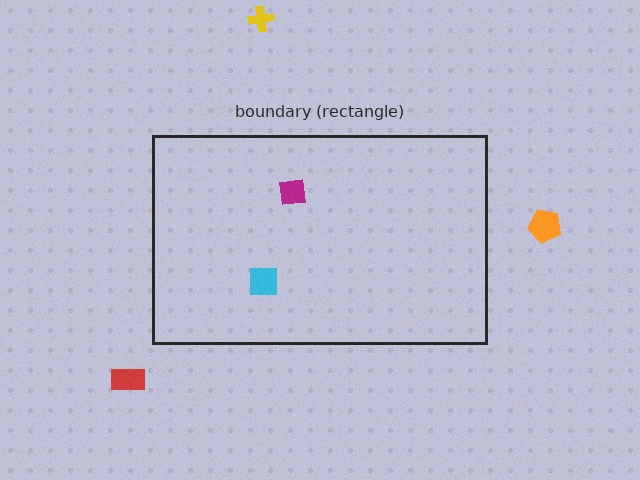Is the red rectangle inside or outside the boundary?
Outside.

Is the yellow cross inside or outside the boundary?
Outside.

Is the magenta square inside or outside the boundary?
Inside.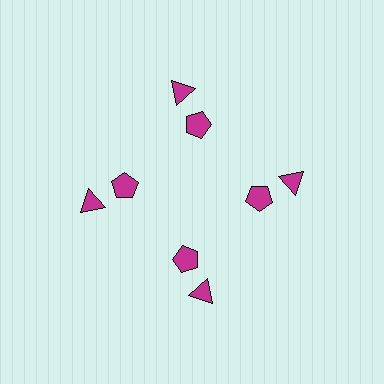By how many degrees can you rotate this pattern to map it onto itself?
The pattern maps onto itself every 90 degrees of rotation.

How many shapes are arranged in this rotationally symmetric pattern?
There are 8 shapes, arranged in 4 groups of 2.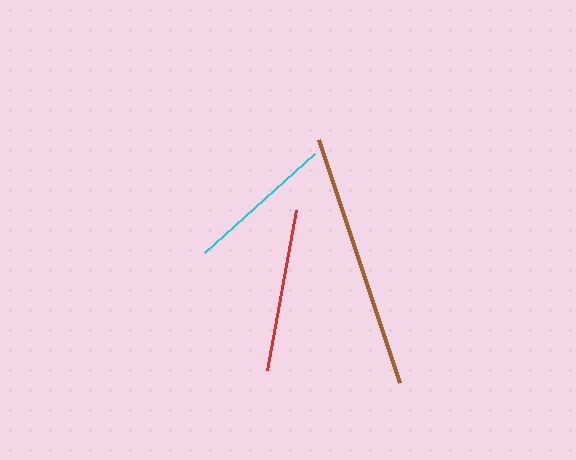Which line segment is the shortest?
The cyan line is the shortest at approximately 148 pixels.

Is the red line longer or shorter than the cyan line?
The red line is longer than the cyan line.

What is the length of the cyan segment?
The cyan segment is approximately 148 pixels long.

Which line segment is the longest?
The brown line is the longest at approximately 256 pixels.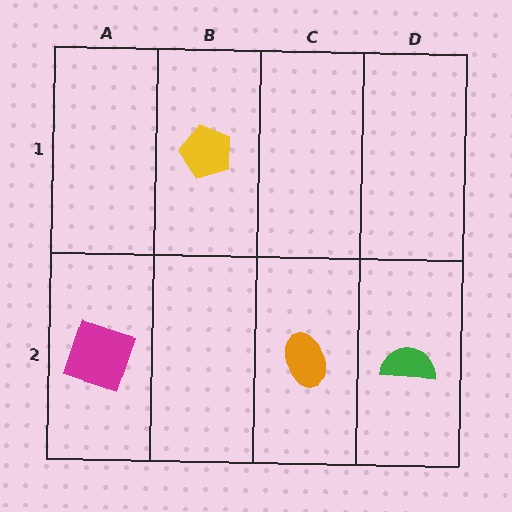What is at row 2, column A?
A magenta square.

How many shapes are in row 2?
3 shapes.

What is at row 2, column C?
An orange ellipse.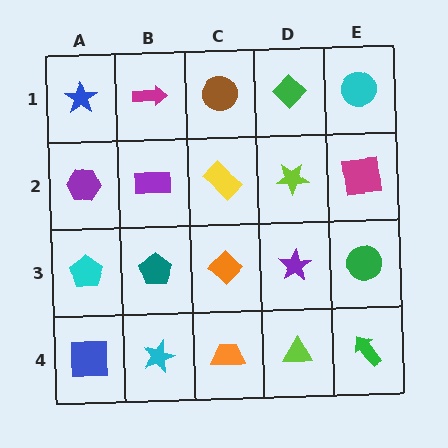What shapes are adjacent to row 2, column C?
A brown circle (row 1, column C), an orange diamond (row 3, column C), a purple rectangle (row 2, column B), a lime star (row 2, column D).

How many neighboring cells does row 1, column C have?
3.